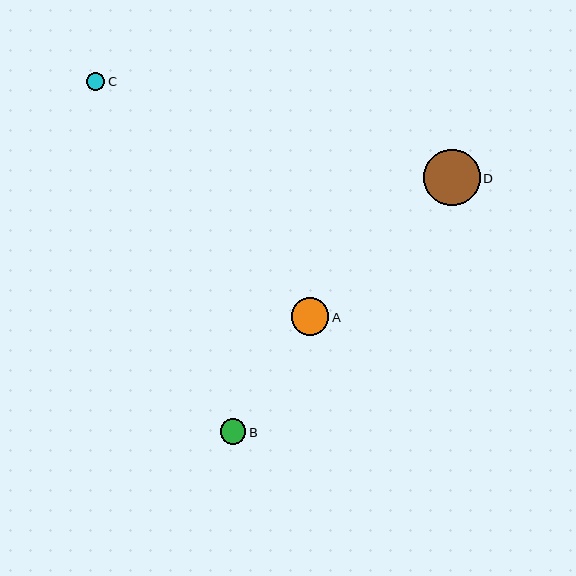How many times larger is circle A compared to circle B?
Circle A is approximately 1.5 times the size of circle B.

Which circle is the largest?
Circle D is the largest with a size of approximately 56 pixels.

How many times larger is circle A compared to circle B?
Circle A is approximately 1.5 times the size of circle B.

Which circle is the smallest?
Circle C is the smallest with a size of approximately 18 pixels.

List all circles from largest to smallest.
From largest to smallest: D, A, B, C.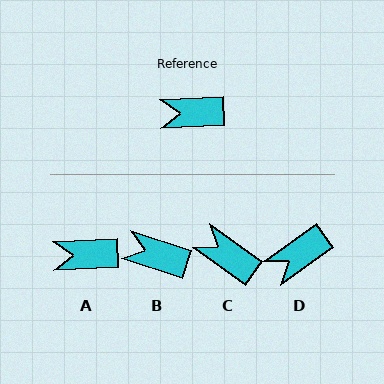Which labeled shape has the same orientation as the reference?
A.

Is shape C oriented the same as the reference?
No, it is off by about 39 degrees.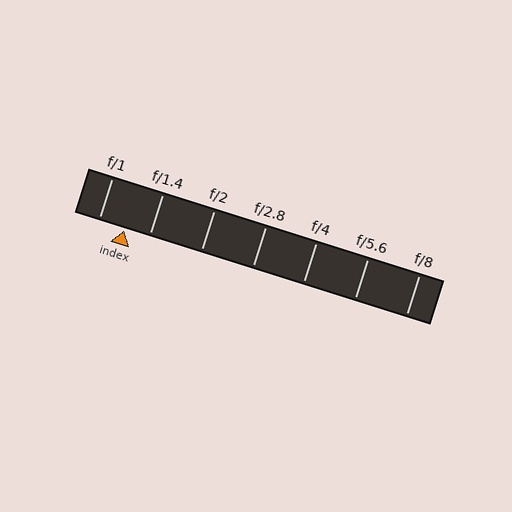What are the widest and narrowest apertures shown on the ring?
The widest aperture shown is f/1 and the narrowest is f/8.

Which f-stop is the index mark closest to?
The index mark is closest to f/1.4.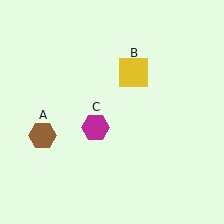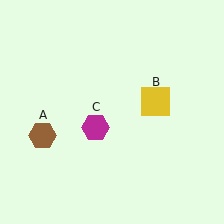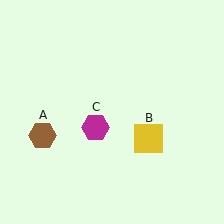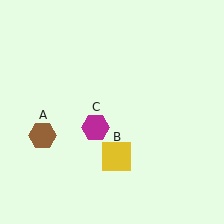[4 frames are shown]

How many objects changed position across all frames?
1 object changed position: yellow square (object B).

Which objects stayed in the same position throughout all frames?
Brown hexagon (object A) and magenta hexagon (object C) remained stationary.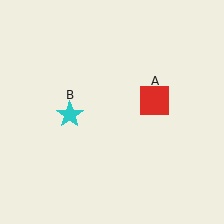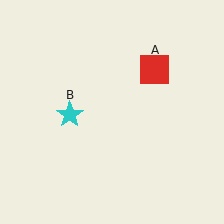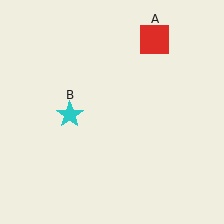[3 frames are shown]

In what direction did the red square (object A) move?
The red square (object A) moved up.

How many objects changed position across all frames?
1 object changed position: red square (object A).